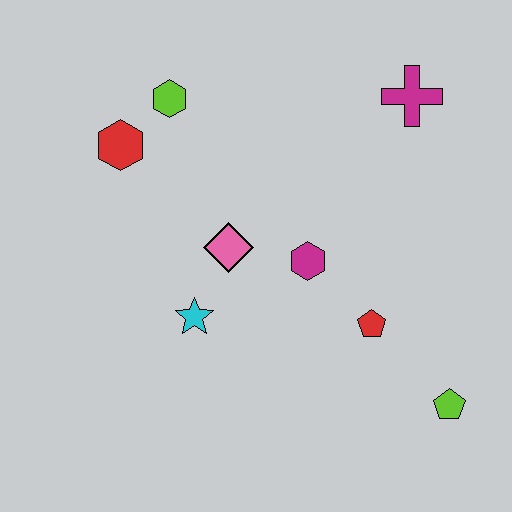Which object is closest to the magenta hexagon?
The pink diamond is closest to the magenta hexagon.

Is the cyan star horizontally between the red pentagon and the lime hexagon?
Yes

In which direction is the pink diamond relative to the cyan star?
The pink diamond is above the cyan star.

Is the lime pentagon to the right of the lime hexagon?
Yes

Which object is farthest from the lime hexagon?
The lime pentagon is farthest from the lime hexagon.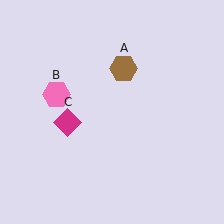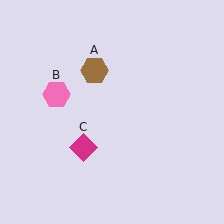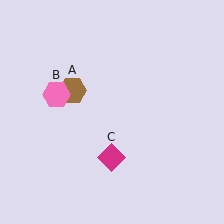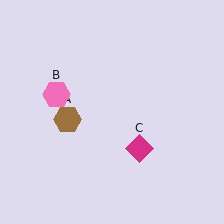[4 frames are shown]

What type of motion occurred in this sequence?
The brown hexagon (object A), magenta diamond (object C) rotated counterclockwise around the center of the scene.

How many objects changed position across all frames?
2 objects changed position: brown hexagon (object A), magenta diamond (object C).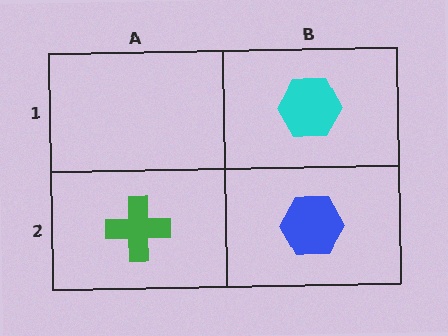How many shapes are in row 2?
2 shapes.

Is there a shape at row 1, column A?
No, that cell is empty.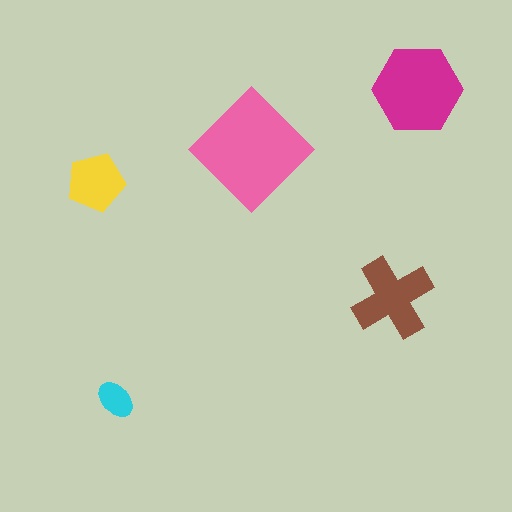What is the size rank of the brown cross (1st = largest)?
3rd.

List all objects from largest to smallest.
The pink diamond, the magenta hexagon, the brown cross, the yellow pentagon, the cyan ellipse.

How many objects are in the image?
There are 5 objects in the image.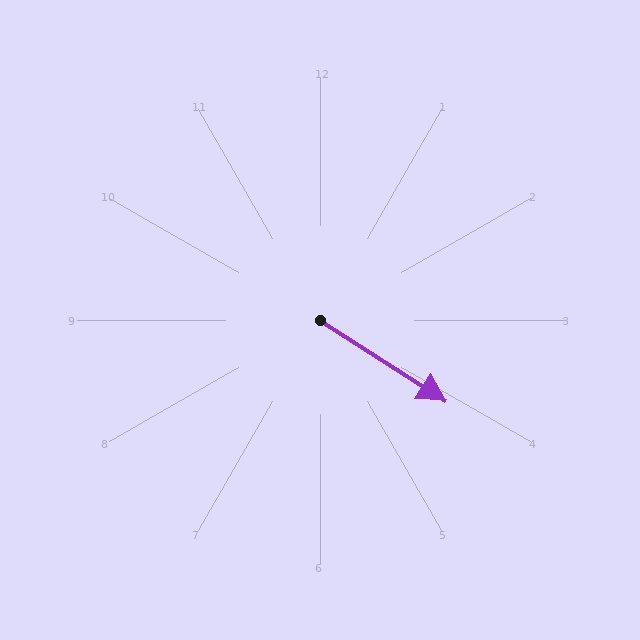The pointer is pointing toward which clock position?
Roughly 4 o'clock.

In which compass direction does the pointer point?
Southeast.